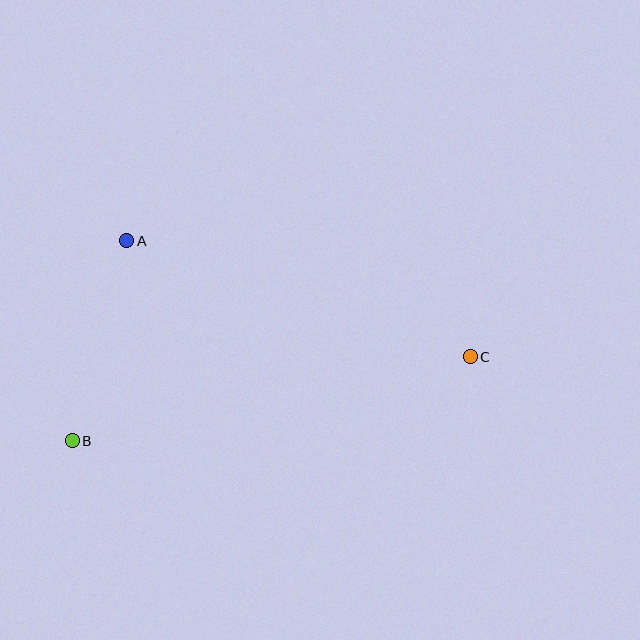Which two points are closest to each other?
Points A and B are closest to each other.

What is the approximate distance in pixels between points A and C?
The distance between A and C is approximately 362 pixels.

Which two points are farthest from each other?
Points B and C are farthest from each other.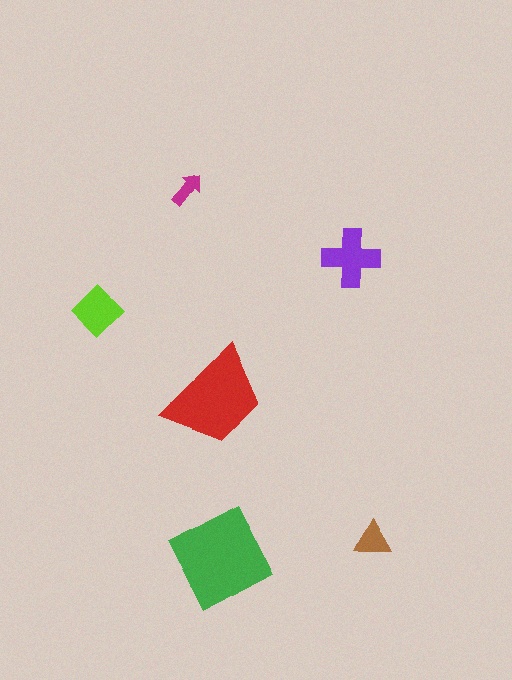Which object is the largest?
The green square.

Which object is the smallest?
The magenta arrow.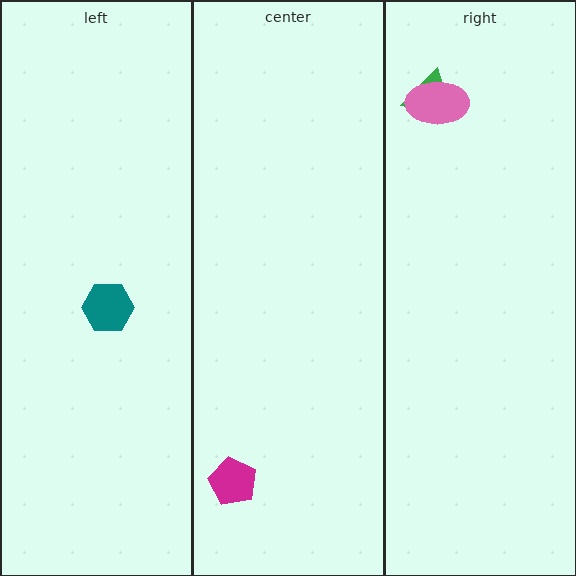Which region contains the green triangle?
The right region.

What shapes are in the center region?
The magenta pentagon.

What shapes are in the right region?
The green triangle, the pink ellipse.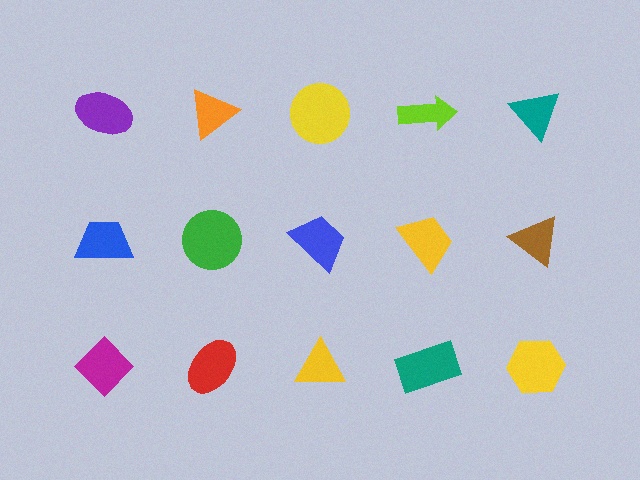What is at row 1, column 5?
A teal triangle.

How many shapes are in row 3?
5 shapes.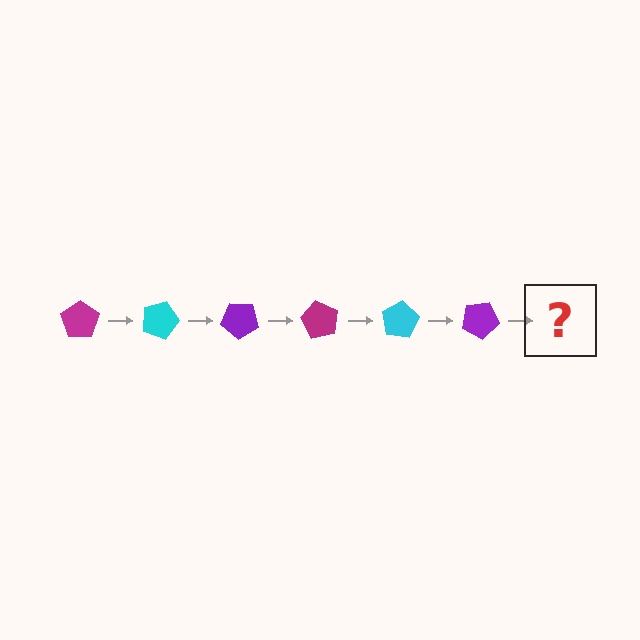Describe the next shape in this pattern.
It should be a magenta pentagon, rotated 120 degrees from the start.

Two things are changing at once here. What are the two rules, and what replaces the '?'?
The two rules are that it rotates 20 degrees each step and the color cycles through magenta, cyan, and purple. The '?' should be a magenta pentagon, rotated 120 degrees from the start.